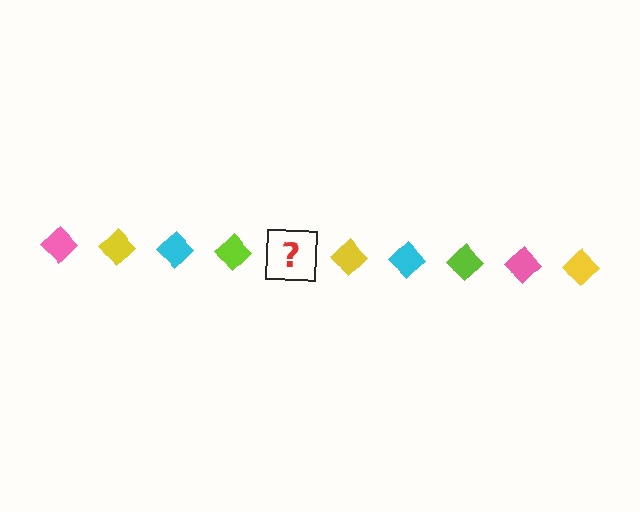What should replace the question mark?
The question mark should be replaced with a pink diamond.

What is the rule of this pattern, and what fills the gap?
The rule is that the pattern cycles through pink, yellow, cyan, lime diamonds. The gap should be filled with a pink diamond.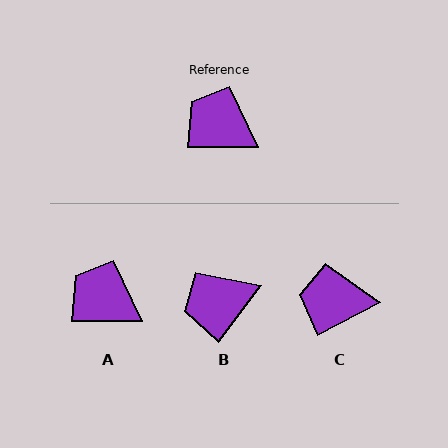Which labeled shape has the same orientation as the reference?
A.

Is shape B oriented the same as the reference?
No, it is off by about 53 degrees.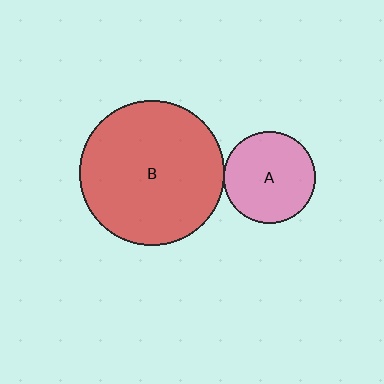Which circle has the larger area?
Circle B (red).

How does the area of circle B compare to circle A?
Approximately 2.5 times.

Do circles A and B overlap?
Yes.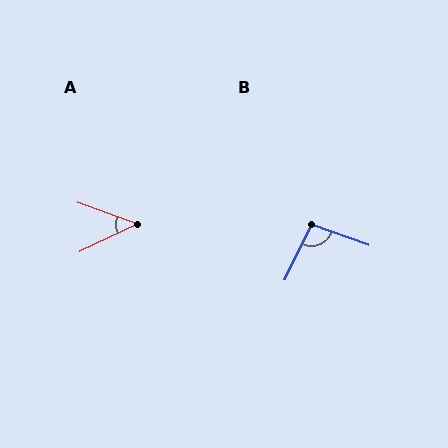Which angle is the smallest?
A, at approximately 45 degrees.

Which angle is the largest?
B, at approximately 96 degrees.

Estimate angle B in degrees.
Approximately 96 degrees.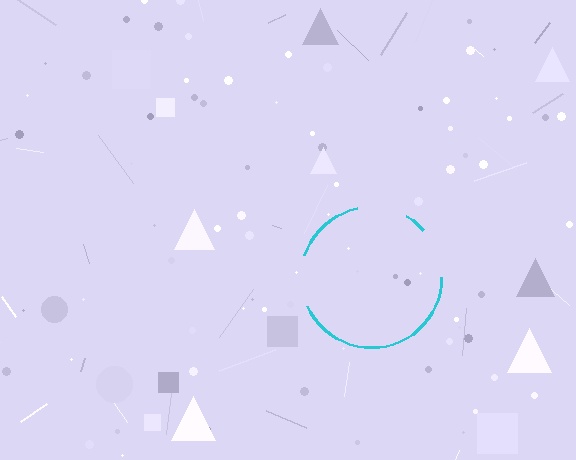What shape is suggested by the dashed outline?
The dashed outline suggests a circle.